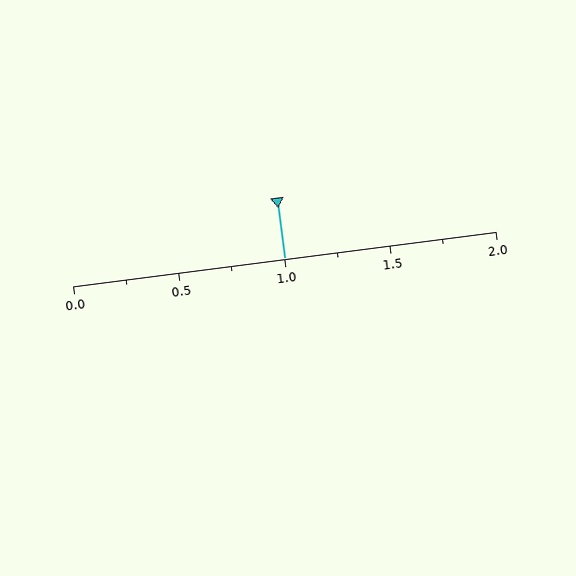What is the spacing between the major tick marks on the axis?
The major ticks are spaced 0.5 apart.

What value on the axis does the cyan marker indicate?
The marker indicates approximately 1.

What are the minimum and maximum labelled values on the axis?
The axis runs from 0.0 to 2.0.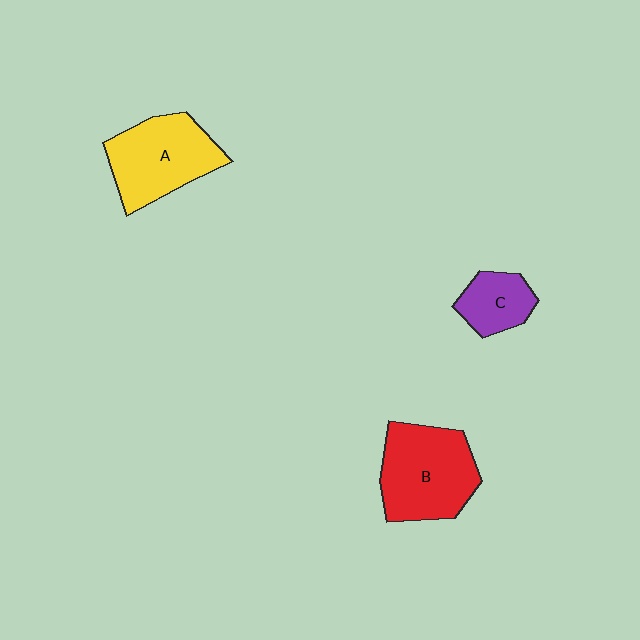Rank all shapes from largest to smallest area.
From largest to smallest: B (red), A (yellow), C (purple).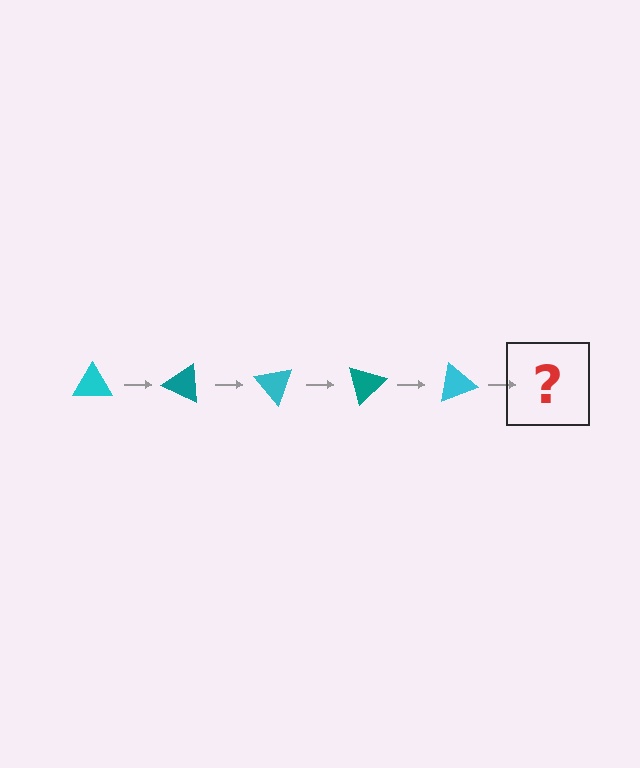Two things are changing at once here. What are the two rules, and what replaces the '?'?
The two rules are that it rotates 25 degrees each step and the color cycles through cyan and teal. The '?' should be a teal triangle, rotated 125 degrees from the start.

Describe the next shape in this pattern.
It should be a teal triangle, rotated 125 degrees from the start.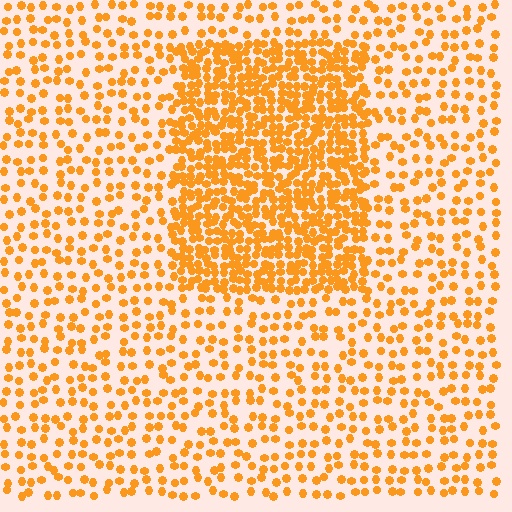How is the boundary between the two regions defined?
The boundary is defined by a change in element density (approximately 2.5x ratio). All elements are the same color, size, and shape.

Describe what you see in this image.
The image contains small orange elements arranged at two different densities. A rectangle-shaped region is visible where the elements are more densely packed than the surrounding area.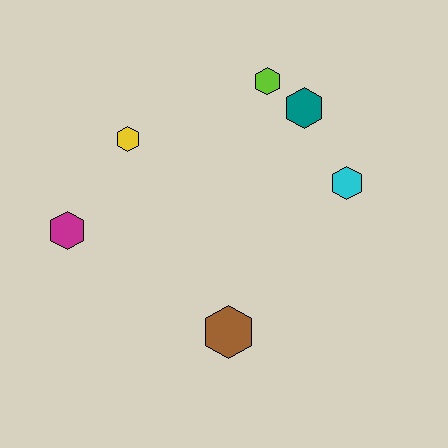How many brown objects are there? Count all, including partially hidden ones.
There is 1 brown object.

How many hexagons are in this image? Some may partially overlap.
There are 6 hexagons.